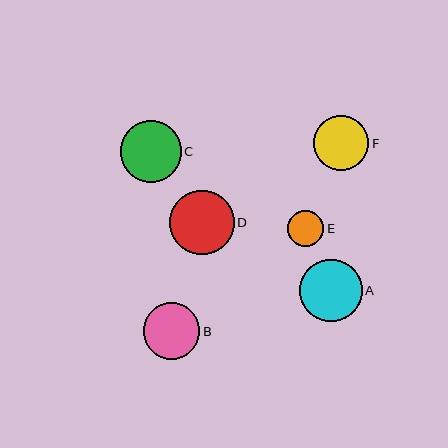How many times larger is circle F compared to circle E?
Circle F is approximately 1.5 times the size of circle E.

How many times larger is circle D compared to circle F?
Circle D is approximately 1.2 times the size of circle F.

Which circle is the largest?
Circle D is the largest with a size of approximately 65 pixels.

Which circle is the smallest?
Circle E is the smallest with a size of approximately 36 pixels.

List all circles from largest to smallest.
From largest to smallest: D, A, C, B, F, E.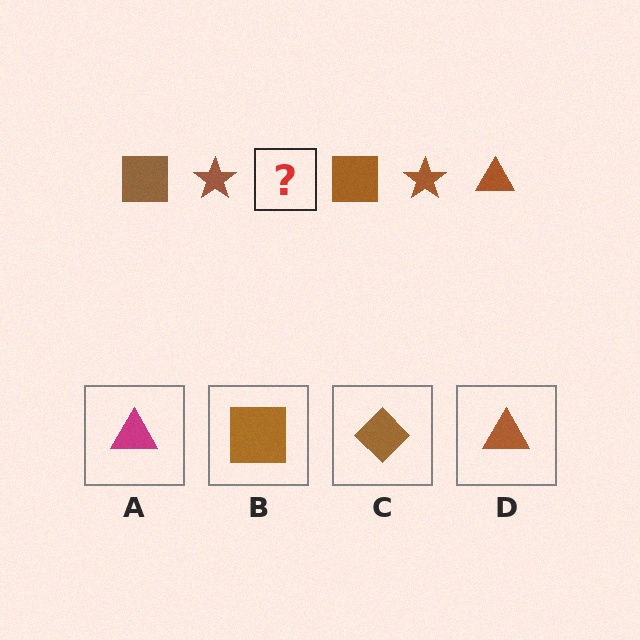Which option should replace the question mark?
Option D.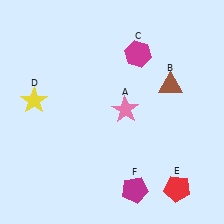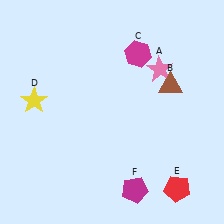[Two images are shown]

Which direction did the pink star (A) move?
The pink star (A) moved up.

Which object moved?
The pink star (A) moved up.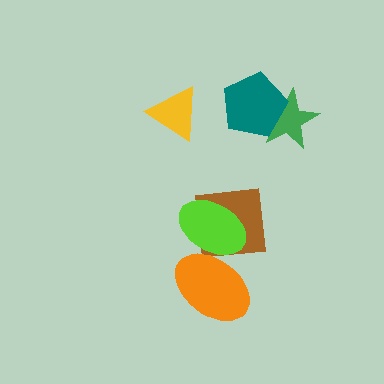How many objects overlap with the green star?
1 object overlaps with the green star.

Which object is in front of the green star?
The teal pentagon is in front of the green star.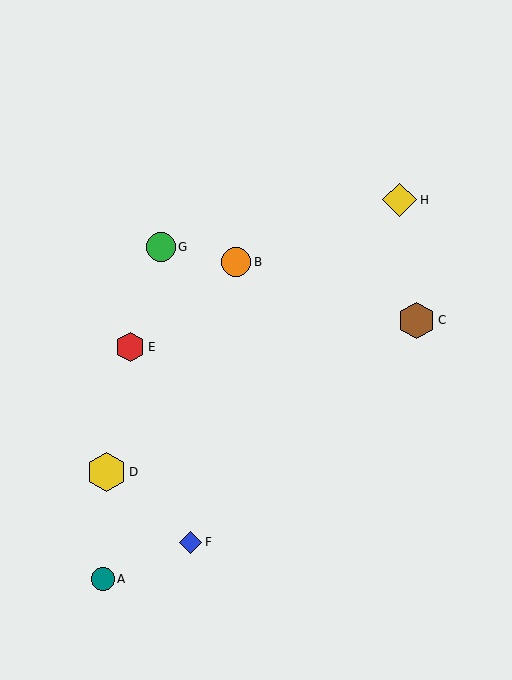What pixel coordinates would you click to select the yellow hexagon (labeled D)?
Click at (106, 472) to select the yellow hexagon D.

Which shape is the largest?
The yellow hexagon (labeled D) is the largest.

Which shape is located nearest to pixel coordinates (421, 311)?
The brown hexagon (labeled C) at (417, 320) is nearest to that location.